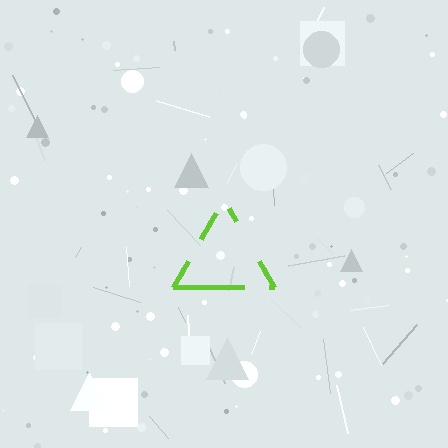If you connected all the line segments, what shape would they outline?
They would outline a triangle.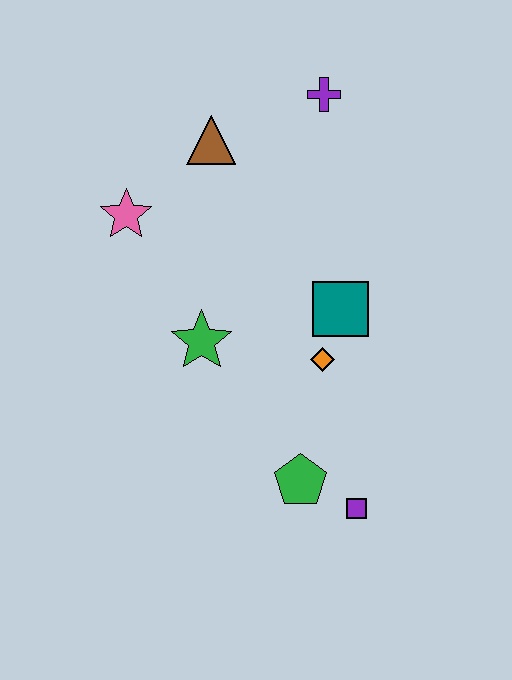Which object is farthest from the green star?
The purple cross is farthest from the green star.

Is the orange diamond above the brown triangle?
No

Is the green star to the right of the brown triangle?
No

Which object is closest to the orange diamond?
The teal square is closest to the orange diamond.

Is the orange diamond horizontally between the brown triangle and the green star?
No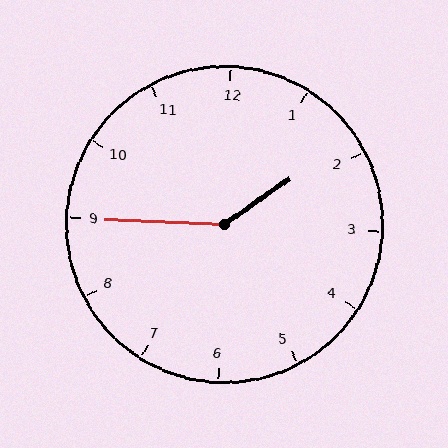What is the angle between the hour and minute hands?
Approximately 142 degrees.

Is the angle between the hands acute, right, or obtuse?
It is obtuse.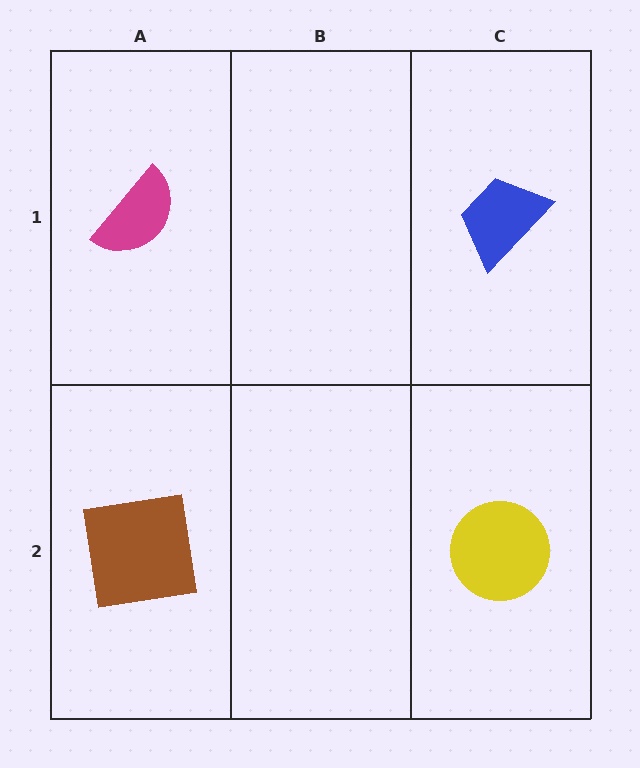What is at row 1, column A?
A magenta semicircle.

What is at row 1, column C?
A blue trapezoid.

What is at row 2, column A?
A brown square.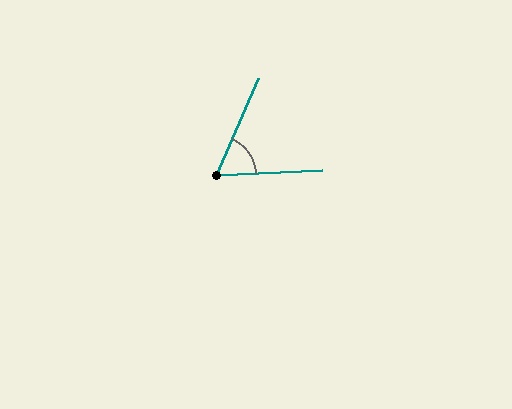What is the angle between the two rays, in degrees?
Approximately 64 degrees.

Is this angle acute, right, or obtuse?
It is acute.